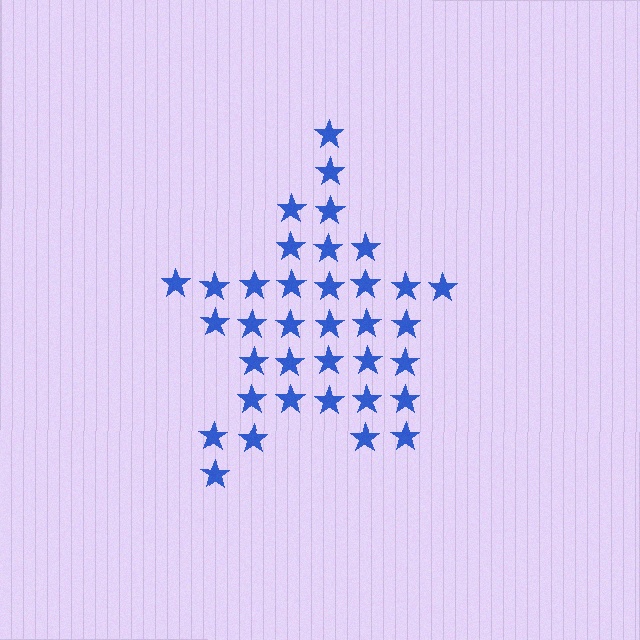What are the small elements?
The small elements are stars.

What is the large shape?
The large shape is a star.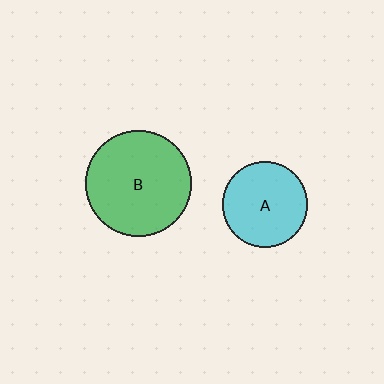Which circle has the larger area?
Circle B (green).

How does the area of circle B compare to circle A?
Approximately 1.6 times.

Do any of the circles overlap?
No, none of the circles overlap.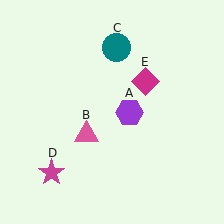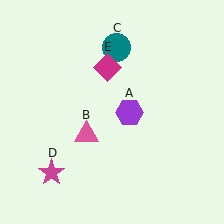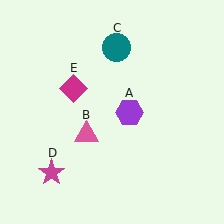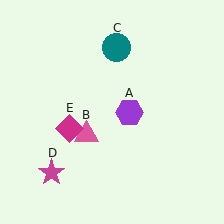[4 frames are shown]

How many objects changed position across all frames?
1 object changed position: magenta diamond (object E).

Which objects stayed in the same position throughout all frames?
Purple hexagon (object A) and pink triangle (object B) and teal circle (object C) and magenta star (object D) remained stationary.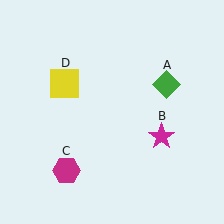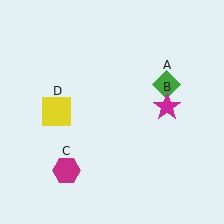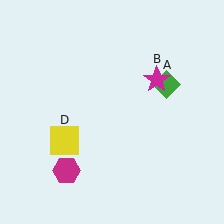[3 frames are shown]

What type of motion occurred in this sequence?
The magenta star (object B), yellow square (object D) rotated counterclockwise around the center of the scene.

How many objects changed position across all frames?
2 objects changed position: magenta star (object B), yellow square (object D).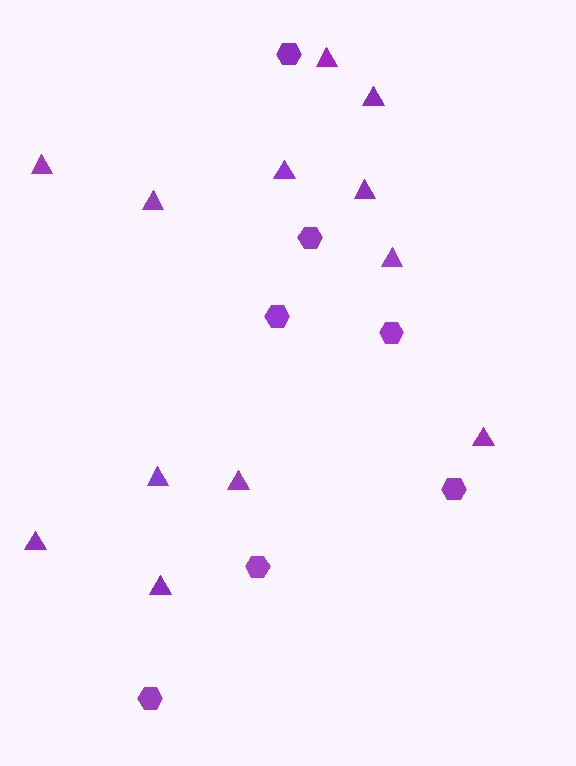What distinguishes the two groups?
There are 2 groups: one group of hexagons (7) and one group of triangles (12).